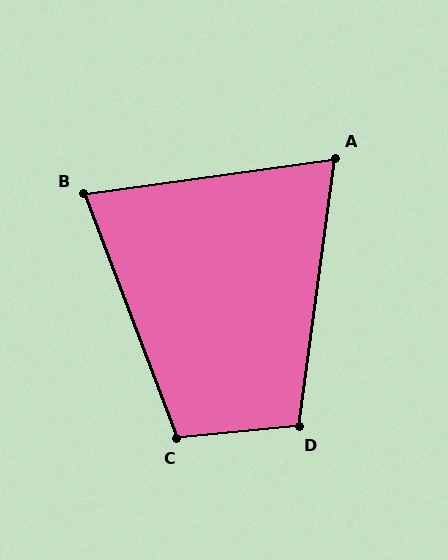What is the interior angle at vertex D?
Approximately 103 degrees (obtuse).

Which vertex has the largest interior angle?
C, at approximately 106 degrees.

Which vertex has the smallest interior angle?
A, at approximately 74 degrees.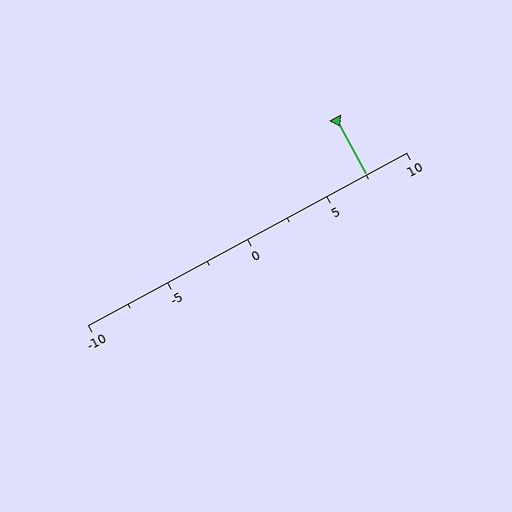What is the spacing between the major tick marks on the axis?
The major ticks are spaced 5 apart.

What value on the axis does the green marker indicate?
The marker indicates approximately 7.5.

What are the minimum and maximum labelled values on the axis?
The axis runs from -10 to 10.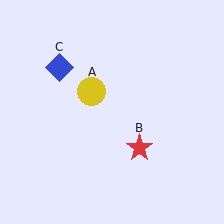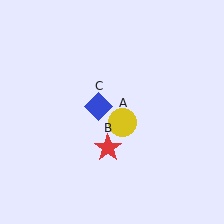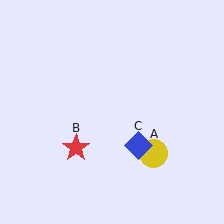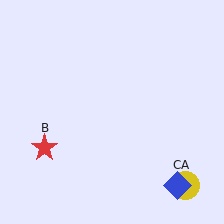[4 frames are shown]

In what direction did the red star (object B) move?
The red star (object B) moved left.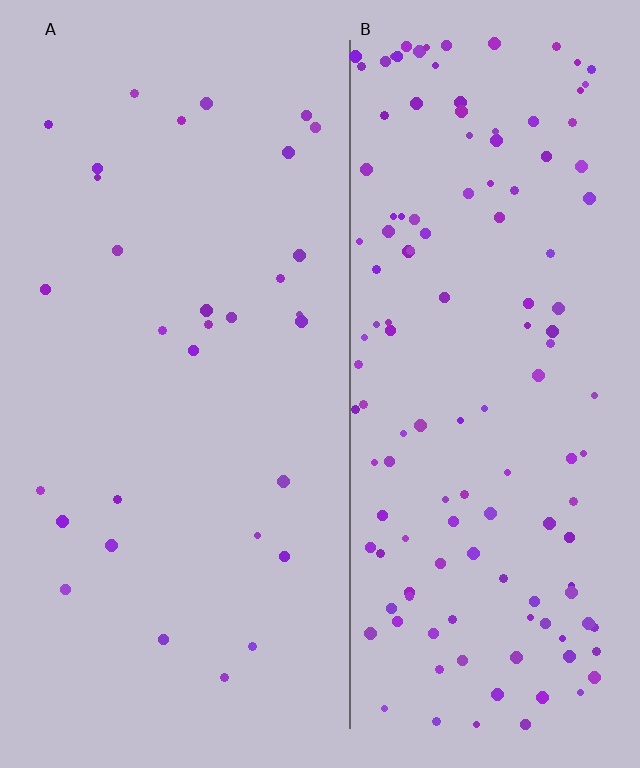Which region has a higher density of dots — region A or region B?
B (the right).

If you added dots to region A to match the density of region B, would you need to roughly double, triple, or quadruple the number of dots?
Approximately quadruple.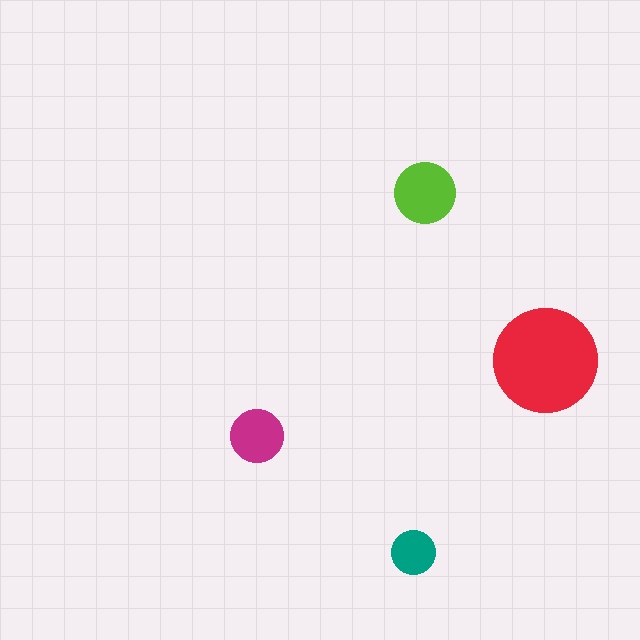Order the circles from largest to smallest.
the red one, the lime one, the magenta one, the teal one.